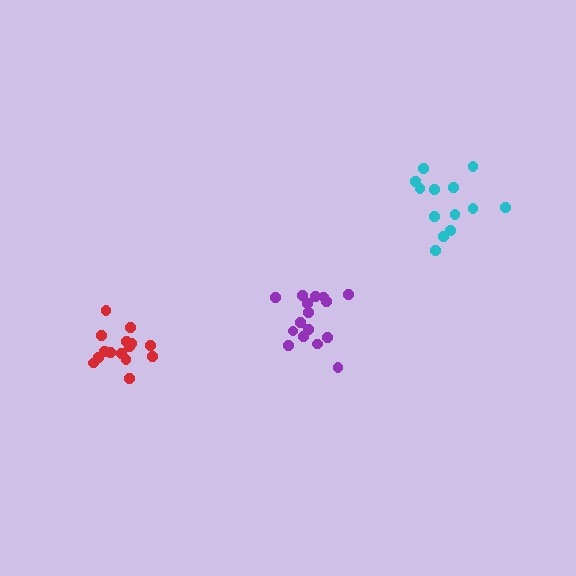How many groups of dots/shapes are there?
There are 3 groups.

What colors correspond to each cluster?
The clusters are colored: cyan, red, purple.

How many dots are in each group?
Group 1: 13 dots, Group 2: 15 dots, Group 3: 16 dots (44 total).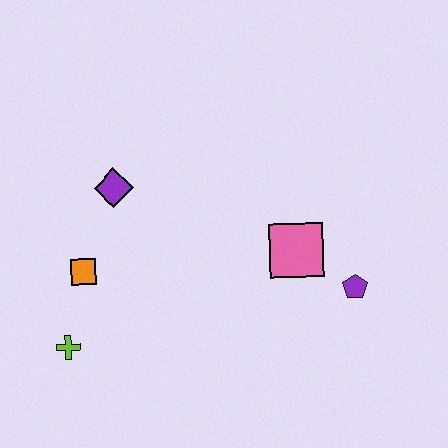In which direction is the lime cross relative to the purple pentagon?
The lime cross is to the left of the purple pentagon.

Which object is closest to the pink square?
The purple pentagon is closest to the pink square.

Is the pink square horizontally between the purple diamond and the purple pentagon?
Yes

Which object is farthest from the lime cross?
The purple pentagon is farthest from the lime cross.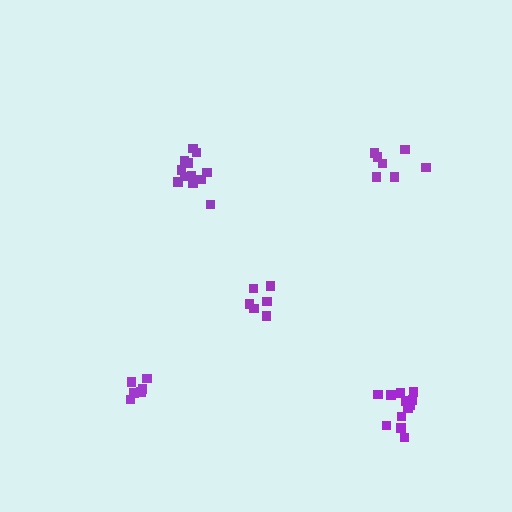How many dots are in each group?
Group 1: 12 dots, Group 2: 7 dots, Group 3: 6 dots, Group 4: 6 dots, Group 5: 12 dots (43 total).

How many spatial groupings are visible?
There are 5 spatial groupings.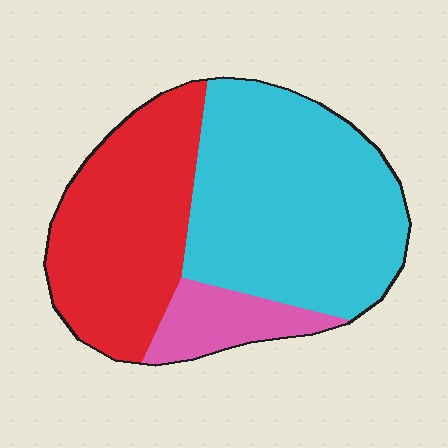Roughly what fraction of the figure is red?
Red takes up between a quarter and a half of the figure.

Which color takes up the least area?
Pink, at roughly 10%.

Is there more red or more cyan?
Cyan.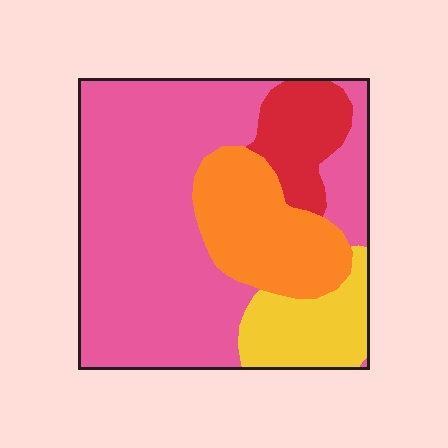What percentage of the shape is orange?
Orange covers 18% of the shape.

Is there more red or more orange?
Orange.